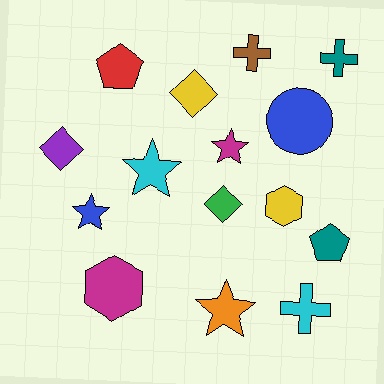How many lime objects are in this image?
There are no lime objects.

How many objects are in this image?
There are 15 objects.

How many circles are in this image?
There is 1 circle.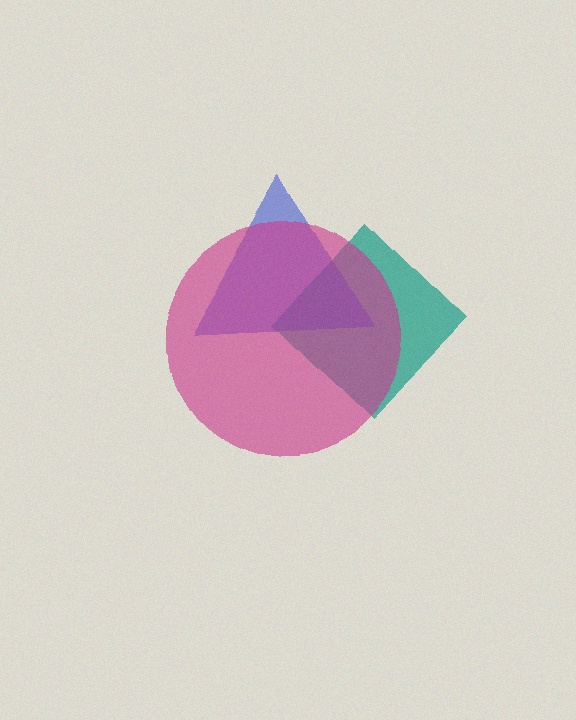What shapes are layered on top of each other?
The layered shapes are: a teal diamond, a blue triangle, a magenta circle.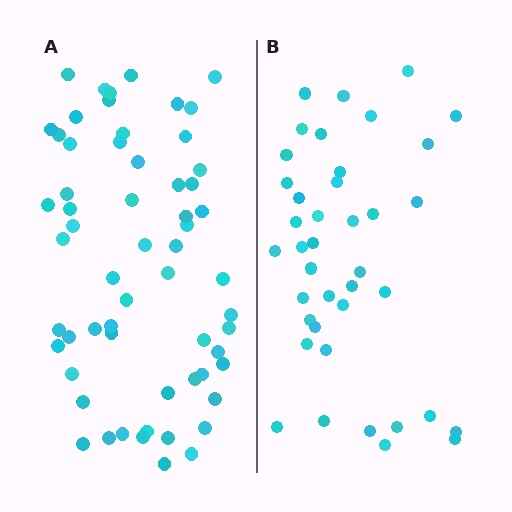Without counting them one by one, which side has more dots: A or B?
Region A (the left region) has more dots.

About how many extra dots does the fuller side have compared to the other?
Region A has approximately 20 more dots than region B.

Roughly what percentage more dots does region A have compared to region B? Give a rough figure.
About 50% more.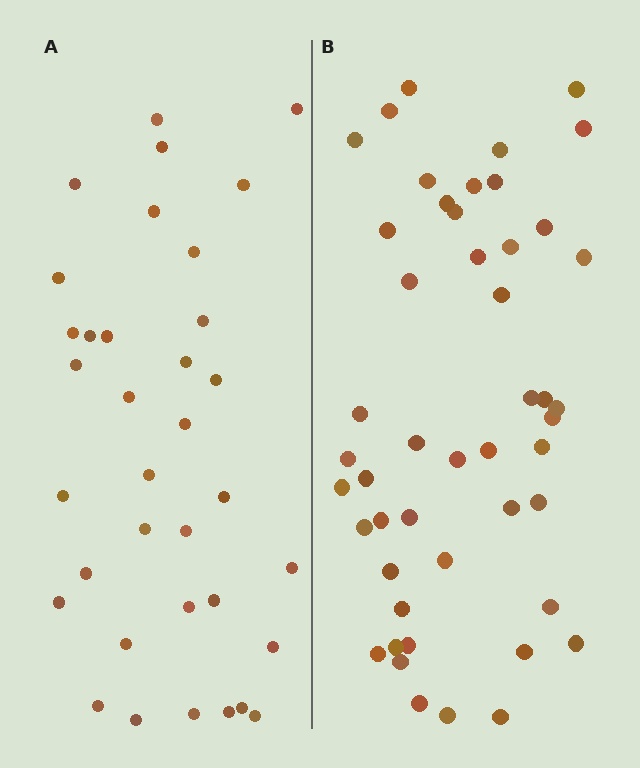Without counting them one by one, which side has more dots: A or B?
Region B (the right region) has more dots.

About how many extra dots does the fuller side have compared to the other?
Region B has approximately 15 more dots than region A.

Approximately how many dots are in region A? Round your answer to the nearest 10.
About 40 dots. (The exact count is 35, which rounds to 40.)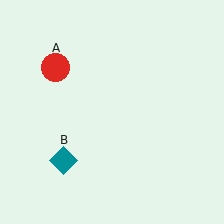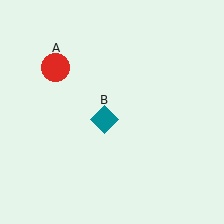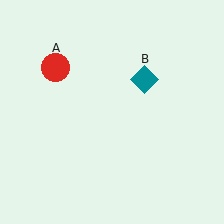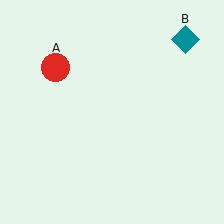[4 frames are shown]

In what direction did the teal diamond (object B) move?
The teal diamond (object B) moved up and to the right.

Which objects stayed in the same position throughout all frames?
Red circle (object A) remained stationary.